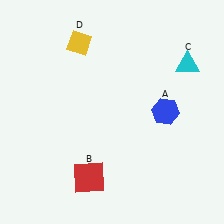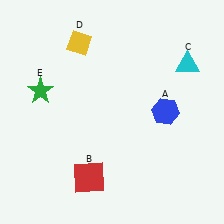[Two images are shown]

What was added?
A green star (E) was added in Image 2.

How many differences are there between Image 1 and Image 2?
There is 1 difference between the two images.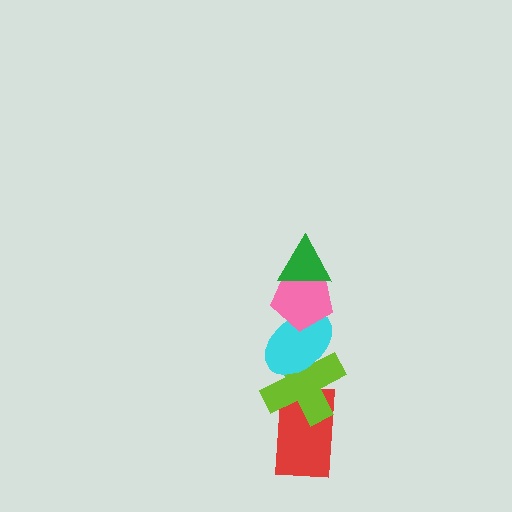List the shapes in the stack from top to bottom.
From top to bottom: the green triangle, the pink pentagon, the cyan ellipse, the lime cross, the red rectangle.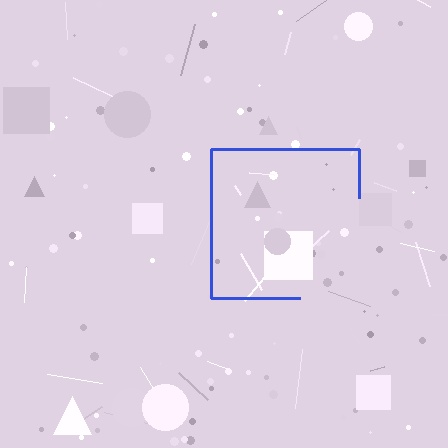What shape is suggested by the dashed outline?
The dashed outline suggests a square.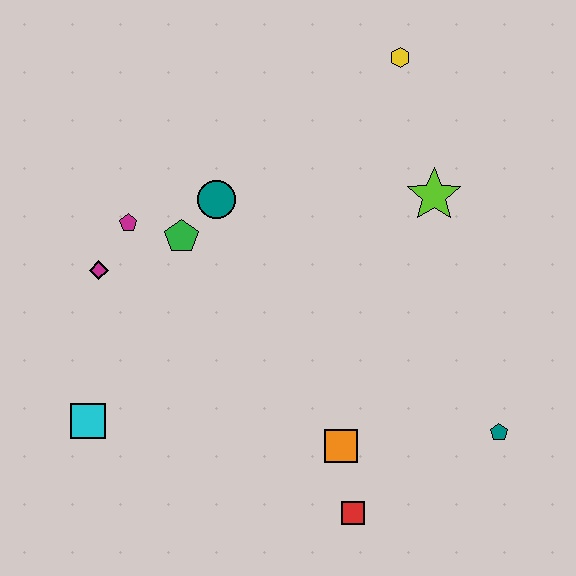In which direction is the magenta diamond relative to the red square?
The magenta diamond is to the left of the red square.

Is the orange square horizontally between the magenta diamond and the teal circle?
No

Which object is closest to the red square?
The orange square is closest to the red square.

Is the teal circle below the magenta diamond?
No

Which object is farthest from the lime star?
The cyan square is farthest from the lime star.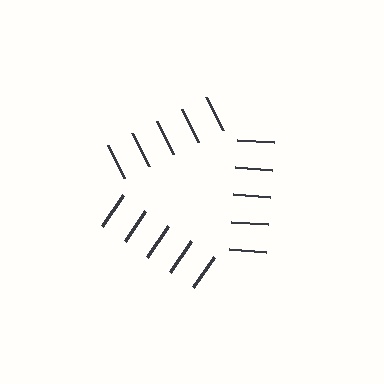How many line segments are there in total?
15 — 5 along each of the 3 edges.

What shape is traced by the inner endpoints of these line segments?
An illusory triangle — the line segments terminate on its edges but no continuous stroke is drawn.